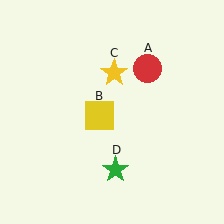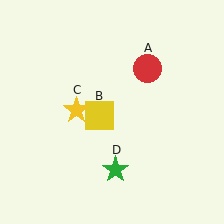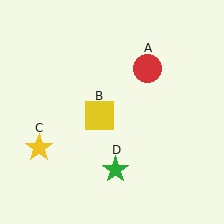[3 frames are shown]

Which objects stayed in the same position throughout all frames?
Red circle (object A) and yellow square (object B) and green star (object D) remained stationary.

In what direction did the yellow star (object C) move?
The yellow star (object C) moved down and to the left.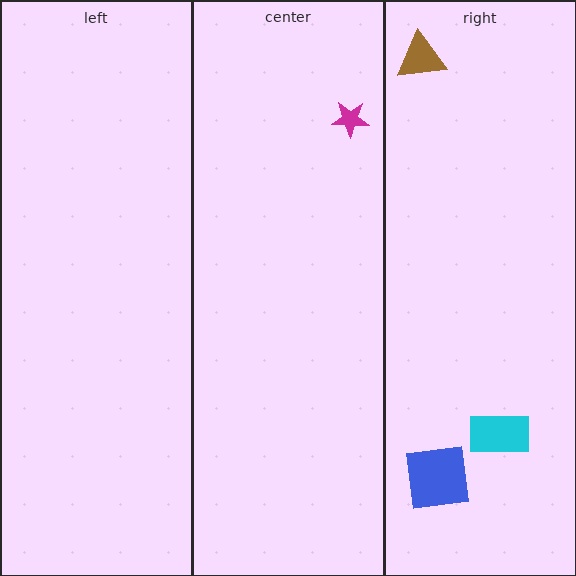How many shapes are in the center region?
1.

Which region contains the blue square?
The right region.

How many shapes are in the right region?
3.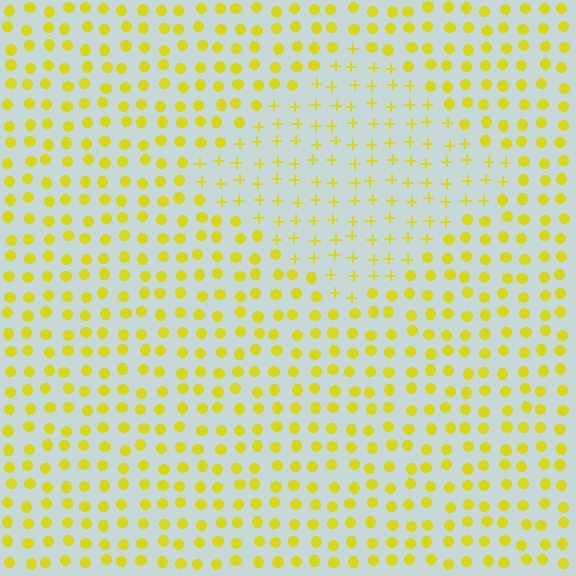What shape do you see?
I see a diamond.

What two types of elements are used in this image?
The image uses plus signs inside the diamond region and circles outside it.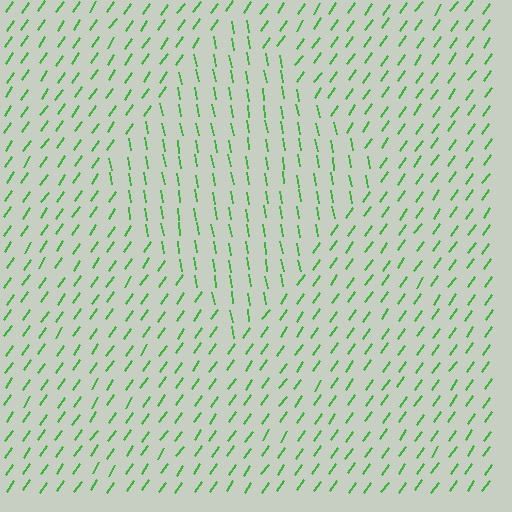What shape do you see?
I see a diamond.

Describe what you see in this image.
The image is filled with small green line segments. A diamond region in the image has lines oriented differently from the surrounding lines, creating a visible texture boundary.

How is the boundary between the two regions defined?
The boundary is defined purely by a change in line orientation (approximately 45 degrees difference). All lines are the same color and thickness.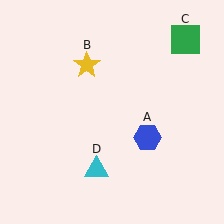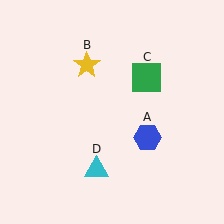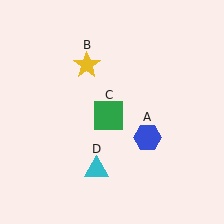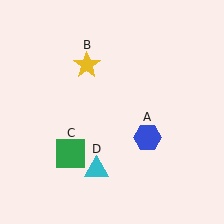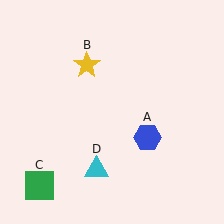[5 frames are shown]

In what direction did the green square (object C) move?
The green square (object C) moved down and to the left.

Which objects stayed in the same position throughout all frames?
Blue hexagon (object A) and yellow star (object B) and cyan triangle (object D) remained stationary.